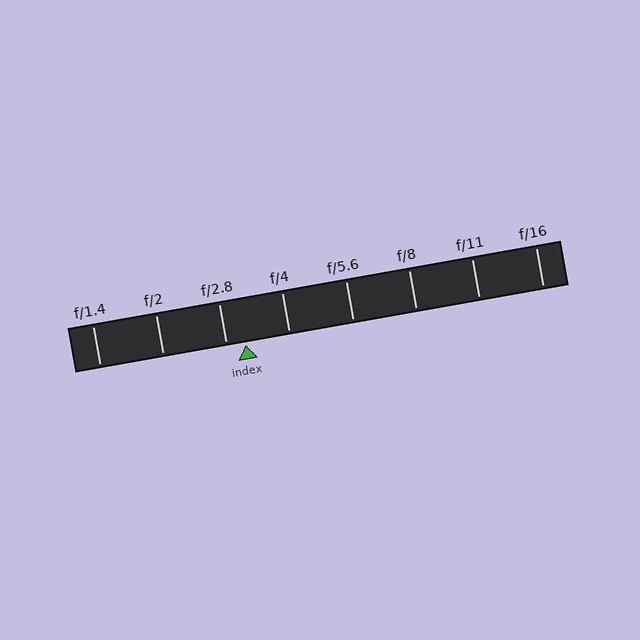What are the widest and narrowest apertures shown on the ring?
The widest aperture shown is f/1.4 and the narrowest is f/16.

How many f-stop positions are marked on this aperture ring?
There are 8 f-stop positions marked.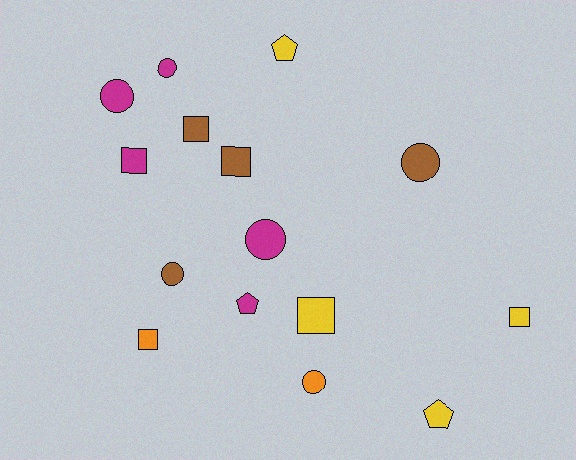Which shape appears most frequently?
Circle, with 6 objects.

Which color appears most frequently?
Magenta, with 5 objects.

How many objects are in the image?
There are 15 objects.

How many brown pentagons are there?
There are no brown pentagons.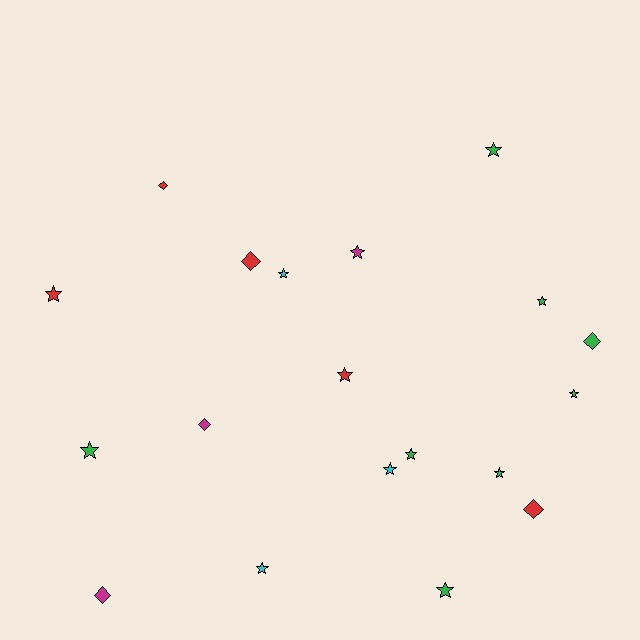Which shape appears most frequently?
Star, with 13 objects.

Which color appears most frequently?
Green, with 8 objects.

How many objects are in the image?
There are 19 objects.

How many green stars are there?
There are 7 green stars.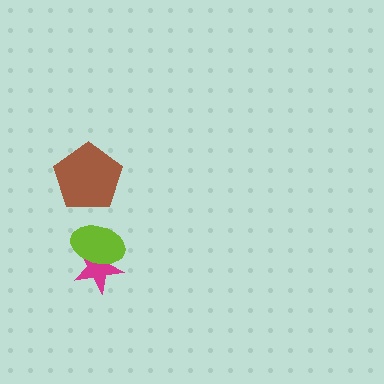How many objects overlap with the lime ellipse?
1 object overlaps with the lime ellipse.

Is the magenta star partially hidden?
Yes, it is partially covered by another shape.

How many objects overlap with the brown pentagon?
0 objects overlap with the brown pentagon.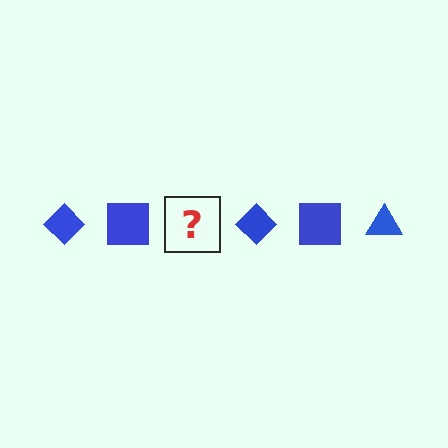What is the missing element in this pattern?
The missing element is a blue triangle.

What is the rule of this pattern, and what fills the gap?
The rule is that the pattern cycles through diamond, square, triangle shapes in blue. The gap should be filled with a blue triangle.